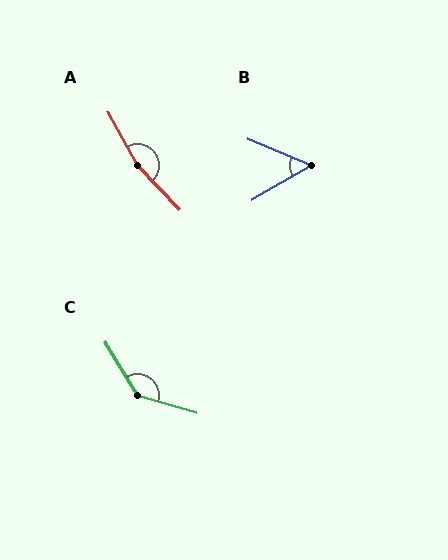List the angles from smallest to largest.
B (53°), C (138°), A (165°).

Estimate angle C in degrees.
Approximately 138 degrees.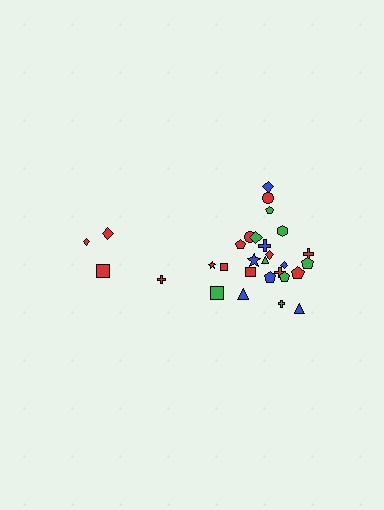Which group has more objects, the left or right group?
The right group.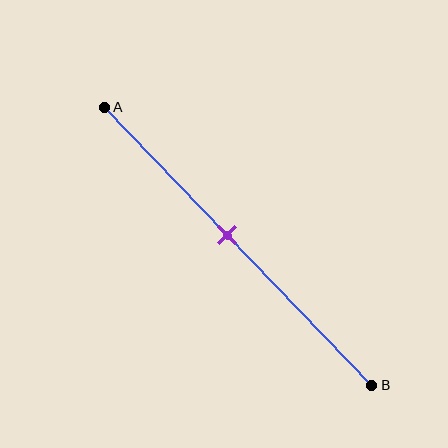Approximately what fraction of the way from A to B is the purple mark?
The purple mark is approximately 45% of the way from A to B.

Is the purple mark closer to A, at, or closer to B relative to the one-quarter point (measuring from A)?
The purple mark is closer to point B than the one-quarter point of segment AB.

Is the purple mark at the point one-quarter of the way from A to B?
No, the mark is at about 45% from A, not at the 25% one-quarter point.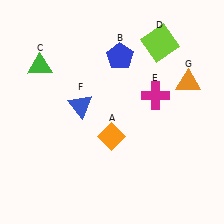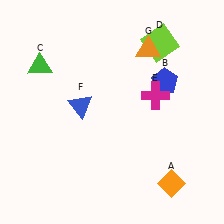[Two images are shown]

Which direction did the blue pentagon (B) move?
The blue pentagon (B) moved right.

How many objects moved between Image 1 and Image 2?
3 objects moved between the two images.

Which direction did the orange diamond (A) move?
The orange diamond (A) moved right.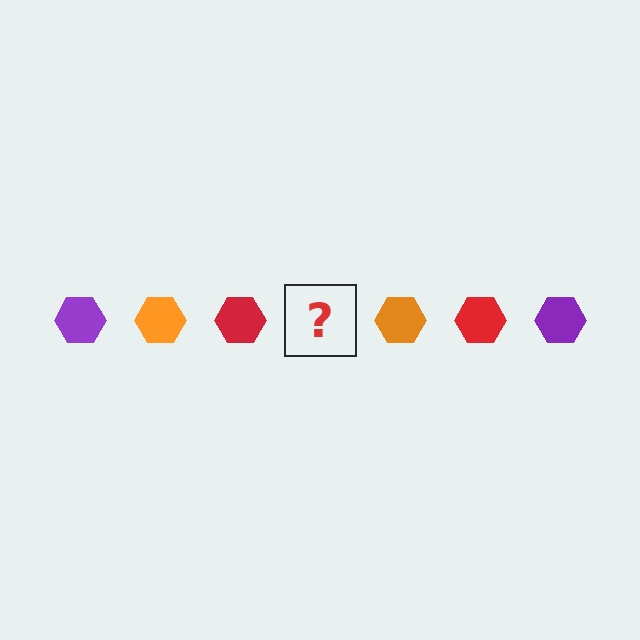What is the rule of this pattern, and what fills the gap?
The rule is that the pattern cycles through purple, orange, red hexagons. The gap should be filled with a purple hexagon.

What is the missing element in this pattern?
The missing element is a purple hexagon.